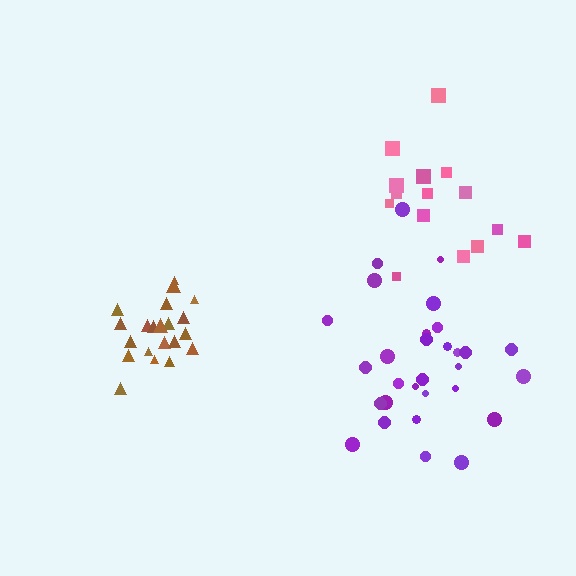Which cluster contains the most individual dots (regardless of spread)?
Purple (30).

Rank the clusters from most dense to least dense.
brown, purple, pink.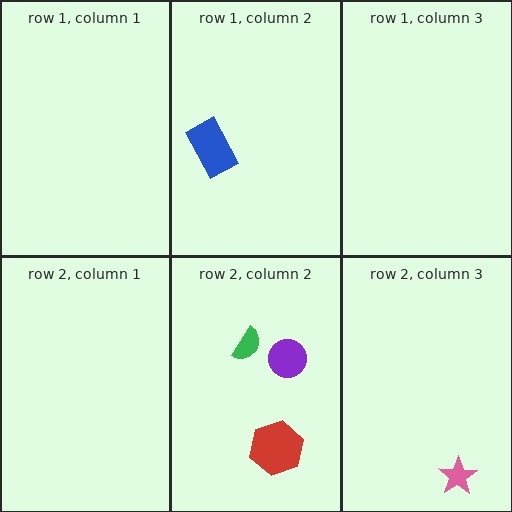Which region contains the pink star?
The row 2, column 3 region.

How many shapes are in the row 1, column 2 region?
1.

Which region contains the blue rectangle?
The row 1, column 2 region.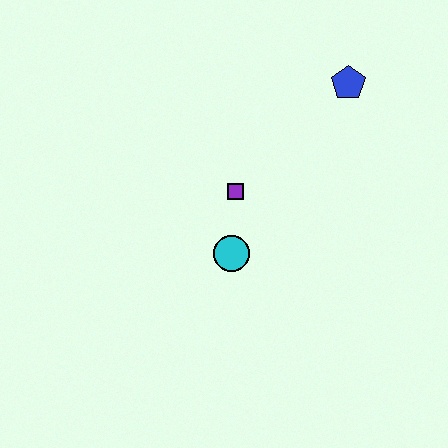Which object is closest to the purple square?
The cyan circle is closest to the purple square.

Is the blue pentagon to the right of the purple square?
Yes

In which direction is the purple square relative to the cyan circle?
The purple square is above the cyan circle.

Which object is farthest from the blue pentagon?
The cyan circle is farthest from the blue pentagon.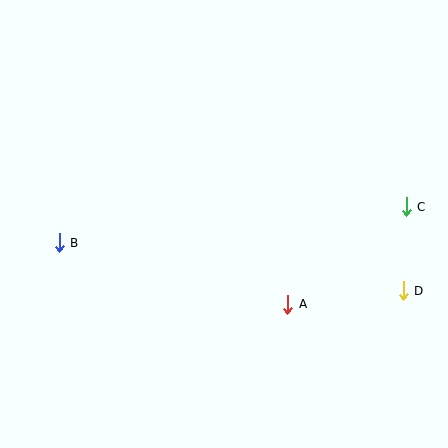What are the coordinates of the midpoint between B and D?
The midpoint between B and D is at (231, 267).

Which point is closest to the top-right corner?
Point C is closest to the top-right corner.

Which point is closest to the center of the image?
Point A at (288, 304) is closest to the center.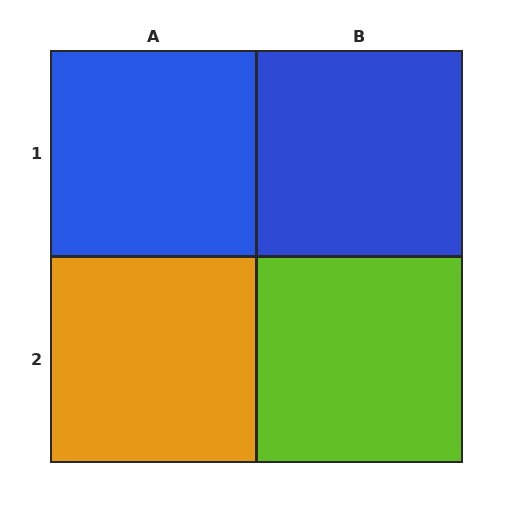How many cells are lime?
1 cell is lime.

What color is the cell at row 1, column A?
Blue.